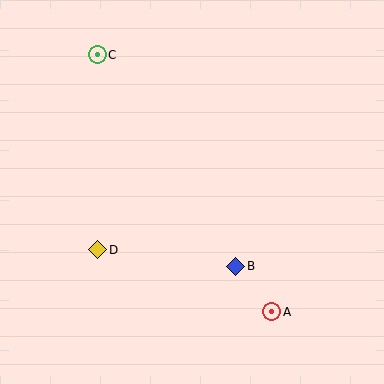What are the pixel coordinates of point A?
Point A is at (272, 312).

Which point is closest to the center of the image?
Point B at (236, 266) is closest to the center.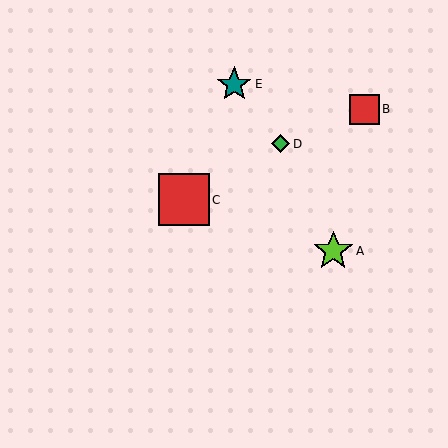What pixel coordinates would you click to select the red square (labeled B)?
Click at (365, 109) to select the red square B.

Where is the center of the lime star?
The center of the lime star is at (333, 251).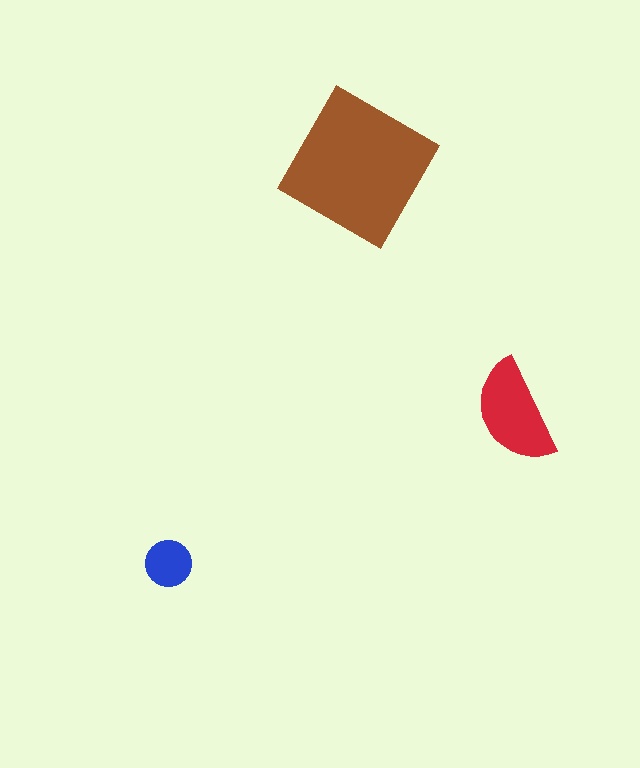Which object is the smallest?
The blue circle.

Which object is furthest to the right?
The red semicircle is rightmost.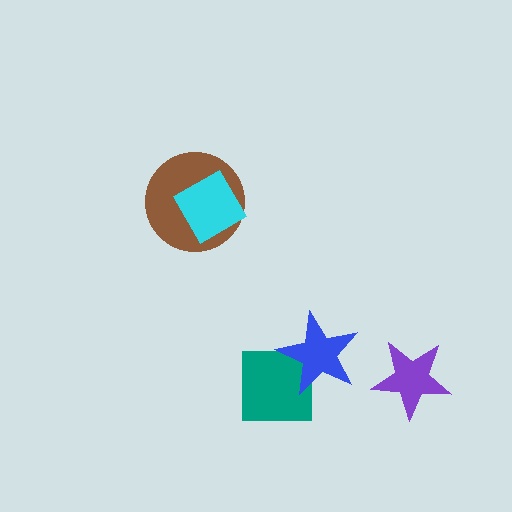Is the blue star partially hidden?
No, no other shape covers it.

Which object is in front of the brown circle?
The cyan square is in front of the brown circle.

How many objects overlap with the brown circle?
1 object overlaps with the brown circle.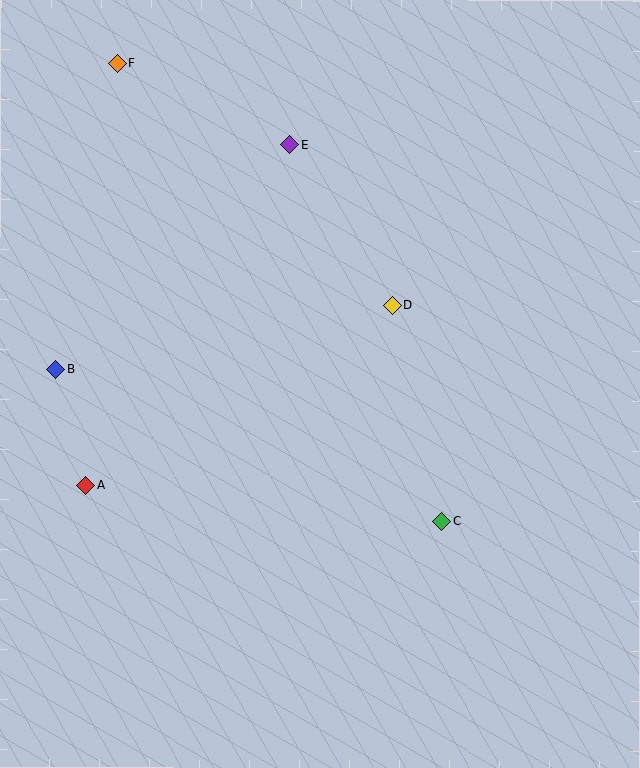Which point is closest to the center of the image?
Point D at (393, 306) is closest to the center.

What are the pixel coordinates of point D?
Point D is at (393, 306).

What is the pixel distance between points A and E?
The distance between A and E is 397 pixels.